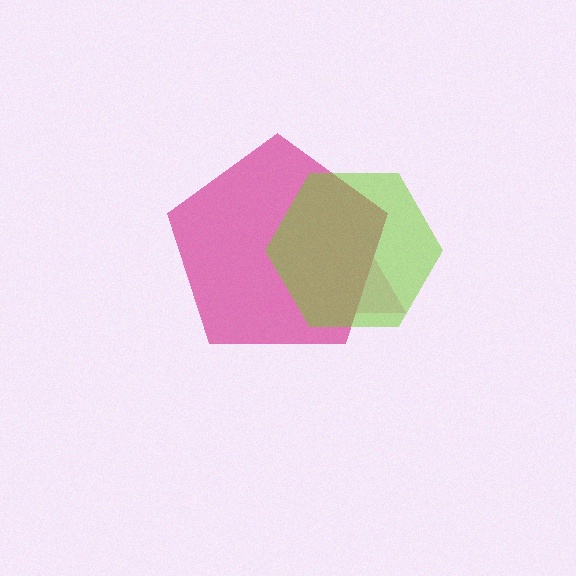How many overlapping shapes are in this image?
There are 3 overlapping shapes in the image.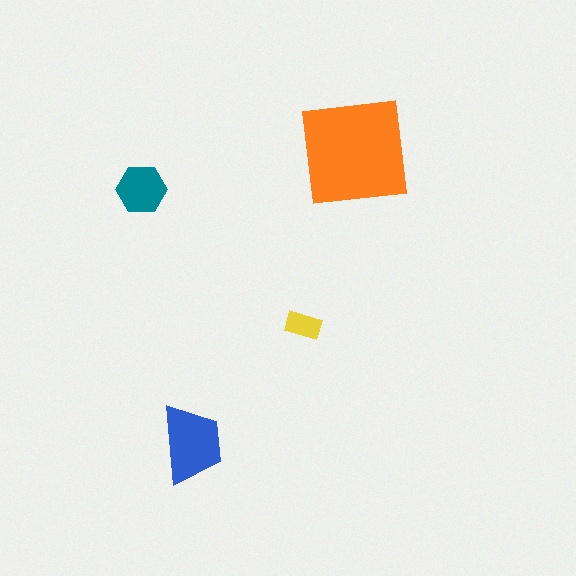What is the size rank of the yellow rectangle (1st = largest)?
4th.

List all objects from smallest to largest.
The yellow rectangle, the teal hexagon, the blue trapezoid, the orange square.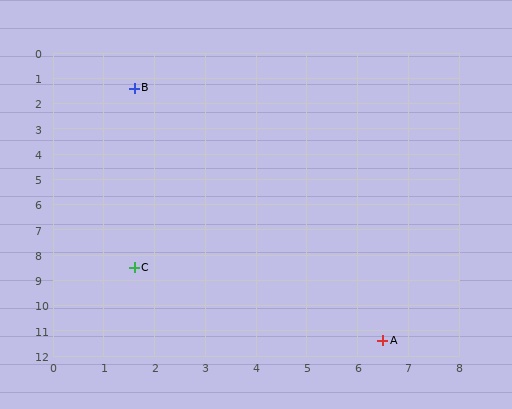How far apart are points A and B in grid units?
Points A and B are about 11.1 grid units apart.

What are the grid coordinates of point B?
Point B is at approximately (1.6, 1.4).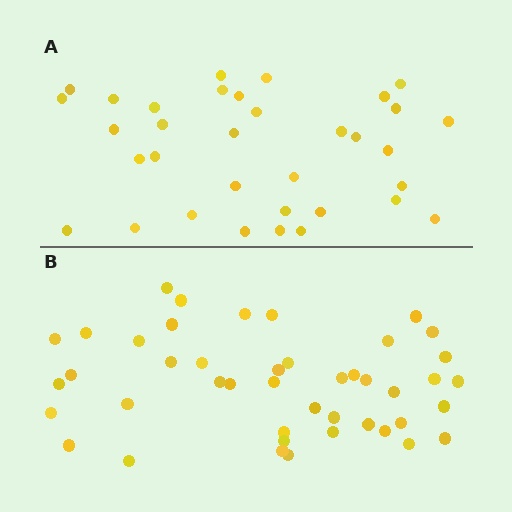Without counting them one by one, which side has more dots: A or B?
Region B (the bottom region) has more dots.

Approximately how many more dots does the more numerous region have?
Region B has roughly 10 or so more dots than region A.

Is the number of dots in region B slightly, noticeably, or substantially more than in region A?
Region B has noticeably more, but not dramatically so. The ratio is roughly 1.3 to 1.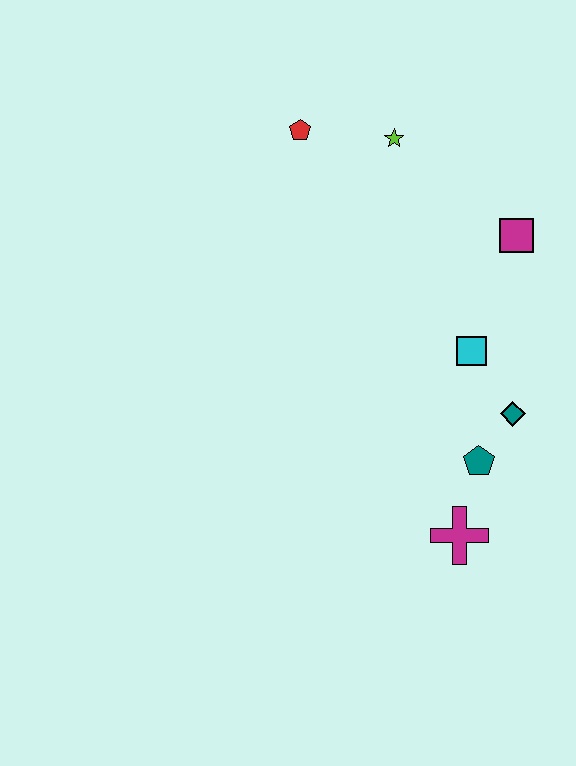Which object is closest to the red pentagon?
The lime star is closest to the red pentagon.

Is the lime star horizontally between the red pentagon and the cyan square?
Yes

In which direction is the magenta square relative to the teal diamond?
The magenta square is above the teal diamond.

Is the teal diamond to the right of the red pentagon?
Yes